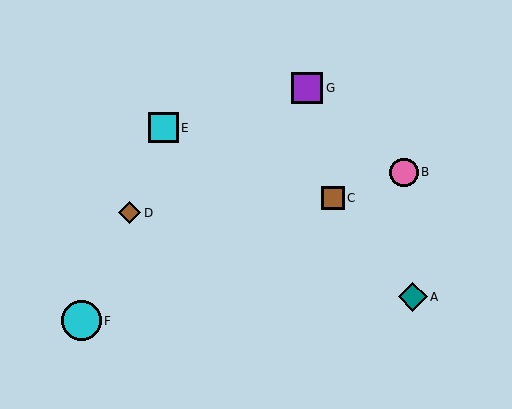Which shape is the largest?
The cyan circle (labeled F) is the largest.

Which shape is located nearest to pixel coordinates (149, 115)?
The cyan square (labeled E) at (163, 128) is nearest to that location.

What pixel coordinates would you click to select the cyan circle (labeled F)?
Click at (81, 321) to select the cyan circle F.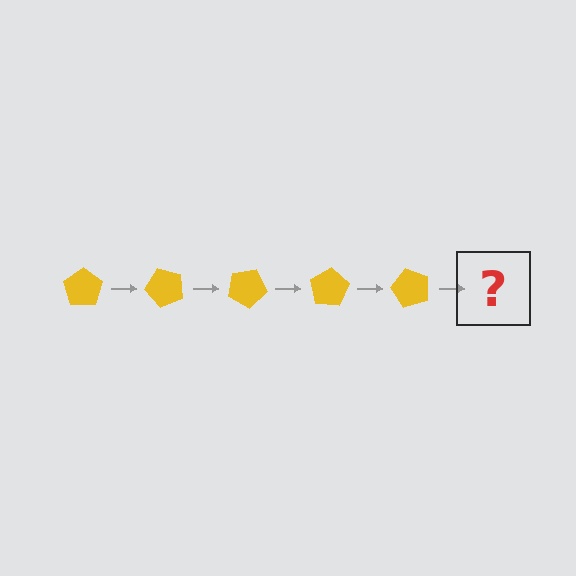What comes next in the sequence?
The next element should be a yellow pentagon rotated 250 degrees.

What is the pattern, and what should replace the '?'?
The pattern is that the pentagon rotates 50 degrees each step. The '?' should be a yellow pentagon rotated 250 degrees.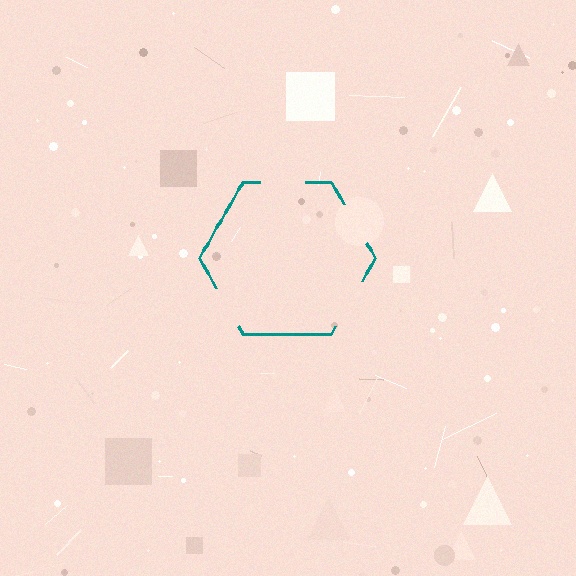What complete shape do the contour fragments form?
The contour fragments form a hexagon.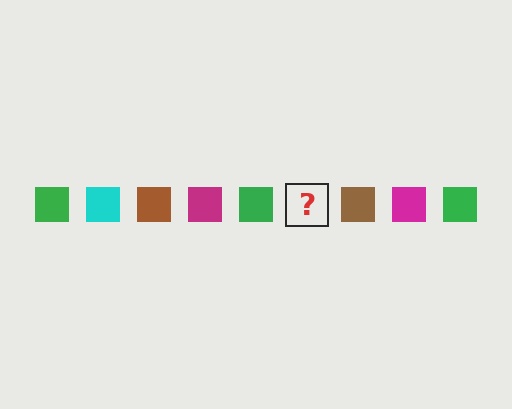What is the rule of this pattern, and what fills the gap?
The rule is that the pattern cycles through green, cyan, brown, magenta squares. The gap should be filled with a cyan square.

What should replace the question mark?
The question mark should be replaced with a cyan square.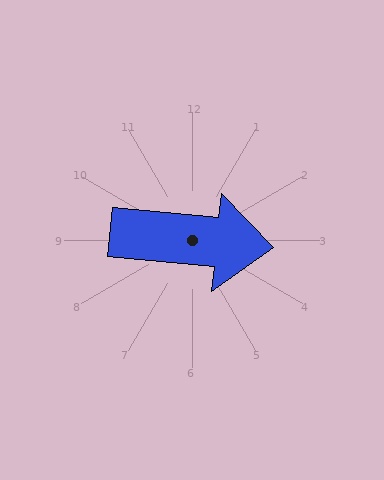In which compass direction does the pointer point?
East.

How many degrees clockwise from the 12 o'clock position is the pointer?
Approximately 95 degrees.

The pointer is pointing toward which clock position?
Roughly 3 o'clock.